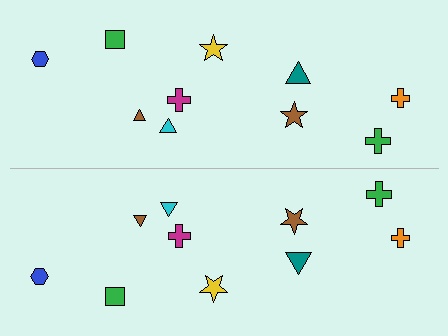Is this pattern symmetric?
Yes, this pattern has bilateral (reflection) symmetry.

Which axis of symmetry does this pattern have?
The pattern has a horizontal axis of symmetry running through the center of the image.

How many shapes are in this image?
There are 20 shapes in this image.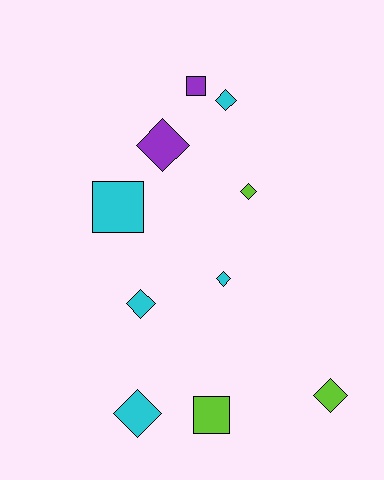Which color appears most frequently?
Cyan, with 5 objects.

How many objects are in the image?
There are 10 objects.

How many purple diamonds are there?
There is 1 purple diamond.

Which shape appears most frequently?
Diamond, with 7 objects.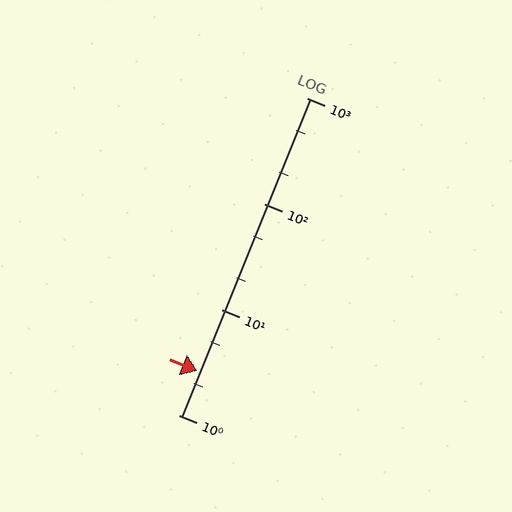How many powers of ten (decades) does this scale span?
The scale spans 3 decades, from 1 to 1000.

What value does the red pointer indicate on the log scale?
The pointer indicates approximately 2.6.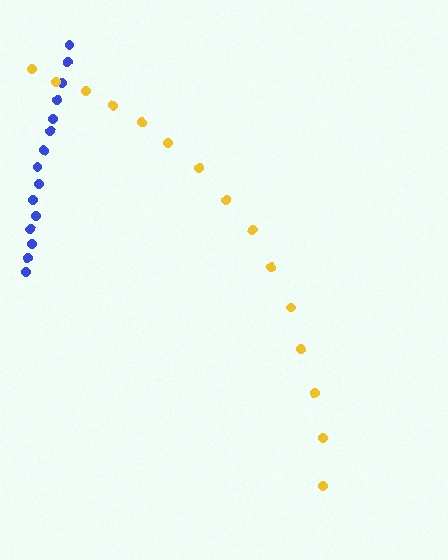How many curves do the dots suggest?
There are 2 distinct paths.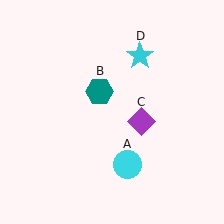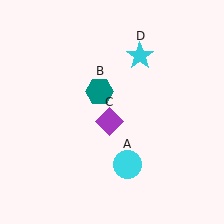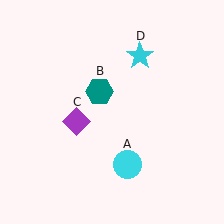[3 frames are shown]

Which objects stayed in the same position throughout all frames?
Cyan circle (object A) and teal hexagon (object B) and cyan star (object D) remained stationary.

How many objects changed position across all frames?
1 object changed position: purple diamond (object C).